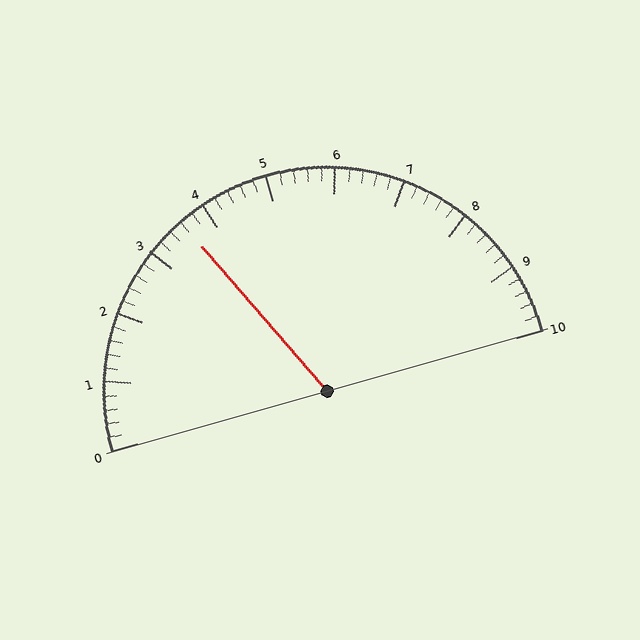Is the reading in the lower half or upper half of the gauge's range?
The reading is in the lower half of the range (0 to 10).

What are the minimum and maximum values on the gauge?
The gauge ranges from 0 to 10.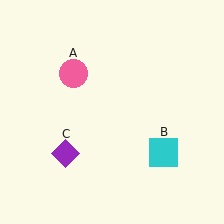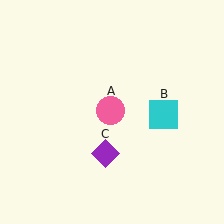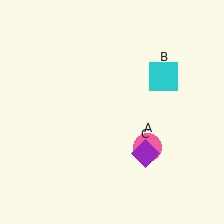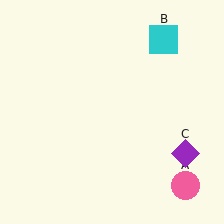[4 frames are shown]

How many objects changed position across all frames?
3 objects changed position: pink circle (object A), cyan square (object B), purple diamond (object C).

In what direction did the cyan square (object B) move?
The cyan square (object B) moved up.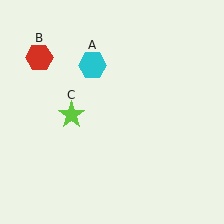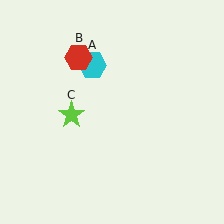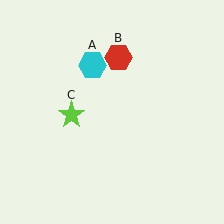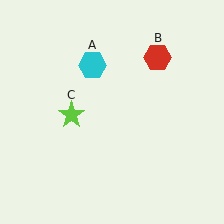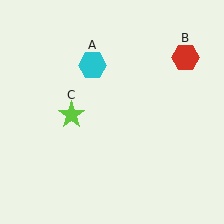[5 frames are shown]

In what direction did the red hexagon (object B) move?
The red hexagon (object B) moved right.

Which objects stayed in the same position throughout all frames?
Cyan hexagon (object A) and lime star (object C) remained stationary.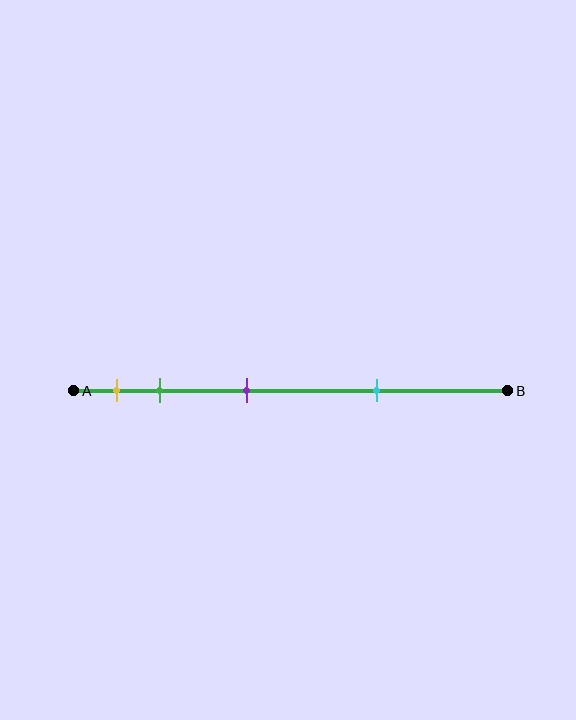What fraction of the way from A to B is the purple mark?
The purple mark is approximately 40% (0.4) of the way from A to B.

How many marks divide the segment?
There are 4 marks dividing the segment.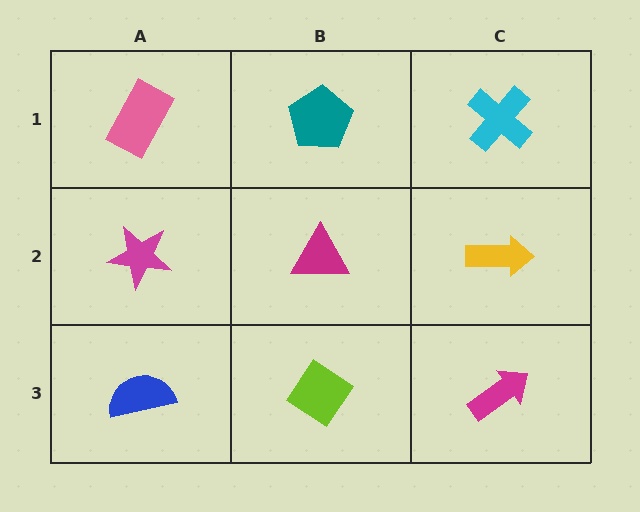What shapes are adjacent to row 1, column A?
A magenta star (row 2, column A), a teal pentagon (row 1, column B).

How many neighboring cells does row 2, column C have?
3.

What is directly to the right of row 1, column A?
A teal pentagon.